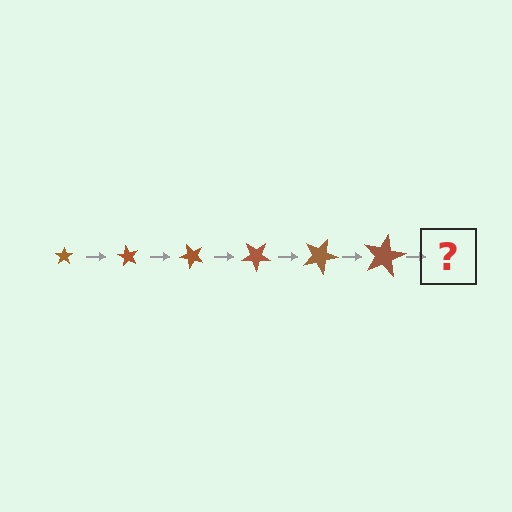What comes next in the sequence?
The next element should be a star, larger than the previous one and rotated 360 degrees from the start.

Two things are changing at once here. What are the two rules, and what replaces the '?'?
The two rules are that the star grows larger each step and it rotates 60 degrees each step. The '?' should be a star, larger than the previous one and rotated 360 degrees from the start.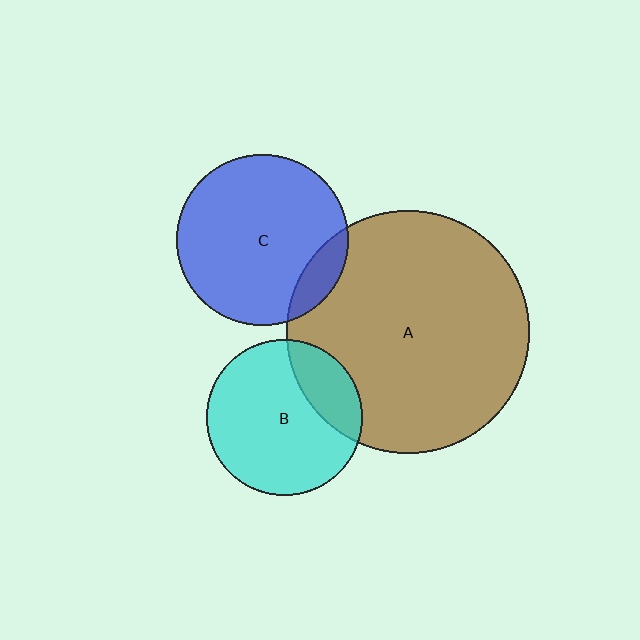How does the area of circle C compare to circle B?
Approximately 1.2 times.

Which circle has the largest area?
Circle A (brown).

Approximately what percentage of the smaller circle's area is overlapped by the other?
Approximately 20%.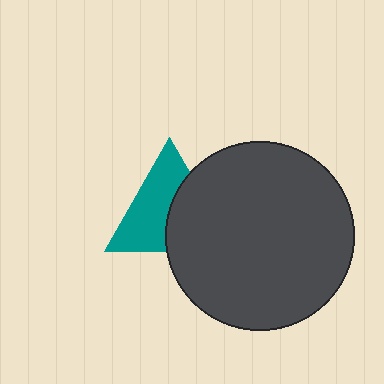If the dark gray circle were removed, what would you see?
You would see the complete teal triangle.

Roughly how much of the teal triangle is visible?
About half of it is visible (roughly 56%).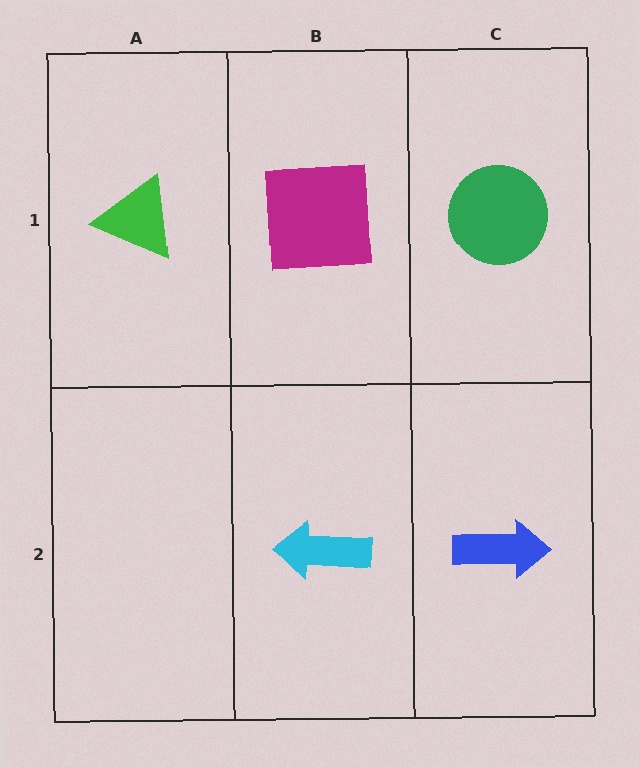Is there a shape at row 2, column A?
No, that cell is empty.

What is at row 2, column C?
A blue arrow.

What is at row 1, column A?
A green triangle.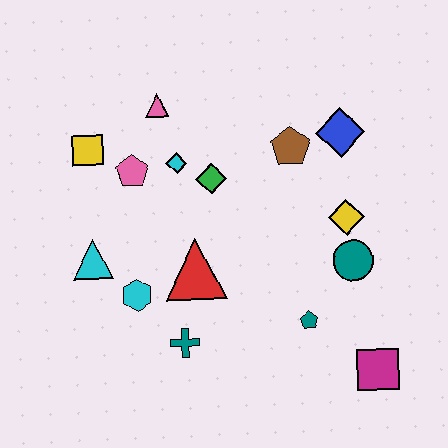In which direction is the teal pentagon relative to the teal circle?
The teal pentagon is below the teal circle.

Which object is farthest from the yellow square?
The magenta square is farthest from the yellow square.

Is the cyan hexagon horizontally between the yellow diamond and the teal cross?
No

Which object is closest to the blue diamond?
The brown pentagon is closest to the blue diamond.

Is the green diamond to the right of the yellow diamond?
No